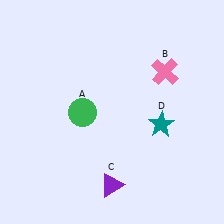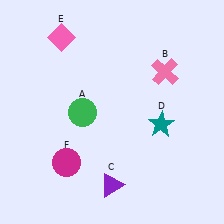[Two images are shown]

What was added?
A pink diamond (E), a magenta circle (F) were added in Image 2.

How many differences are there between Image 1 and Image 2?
There are 2 differences between the two images.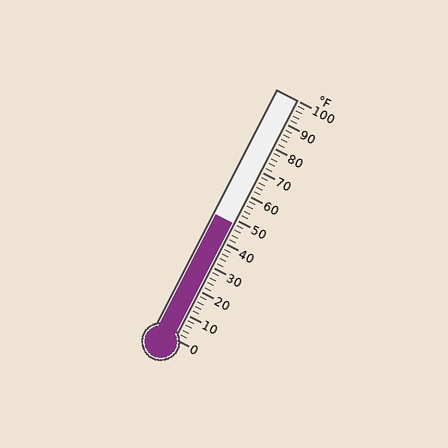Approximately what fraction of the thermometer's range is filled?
The thermometer is filled to approximately 50% of its range.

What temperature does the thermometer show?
The thermometer shows approximately 48°F.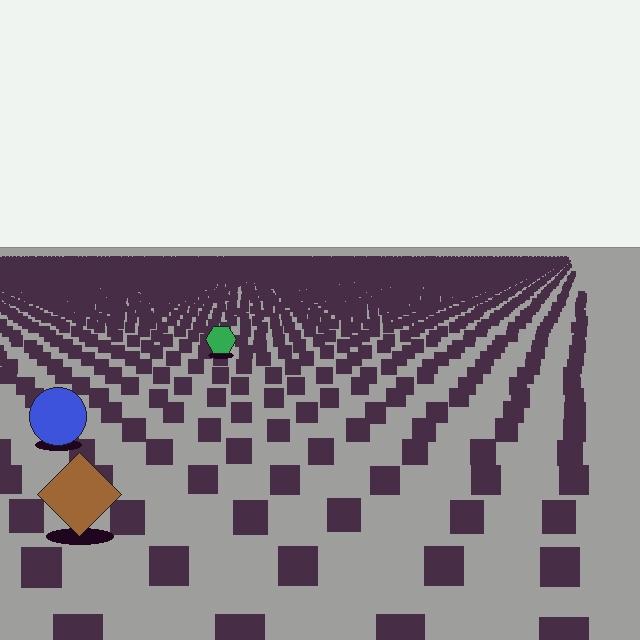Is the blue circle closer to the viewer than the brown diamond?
No. The brown diamond is closer — you can tell from the texture gradient: the ground texture is coarser near it.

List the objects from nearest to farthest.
From nearest to farthest: the brown diamond, the blue circle, the green hexagon.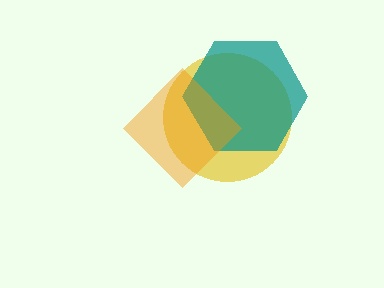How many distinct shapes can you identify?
There are 3 distinct shapes: a yellow circle, a teal hexagon, an orange diamond.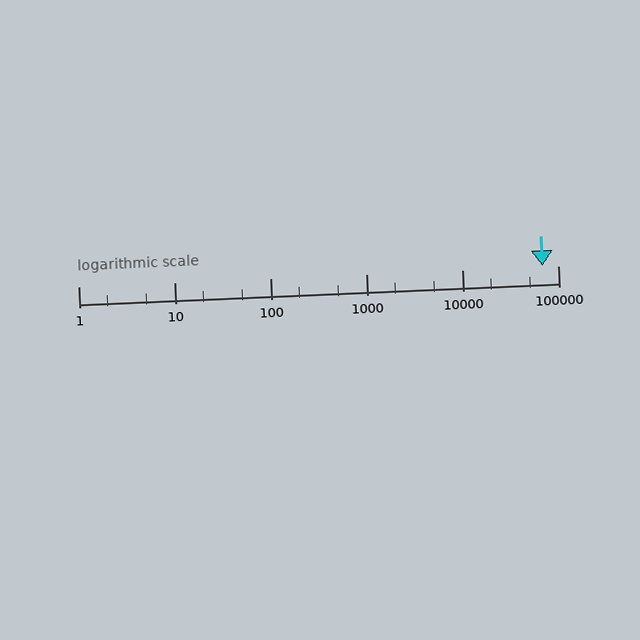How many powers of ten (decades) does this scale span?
The scale spans 5 decades, from 1 to 100000.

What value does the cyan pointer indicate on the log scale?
The pointer indicates approximately 69000.